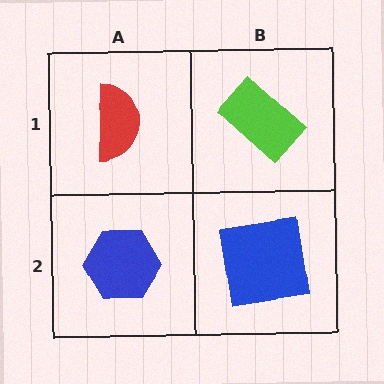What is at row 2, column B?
A blue square.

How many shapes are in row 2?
2 shapes.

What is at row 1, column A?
A red semicircle.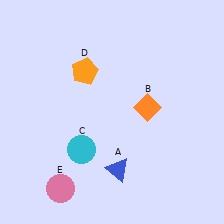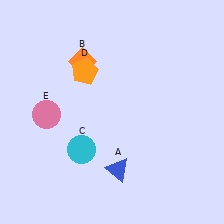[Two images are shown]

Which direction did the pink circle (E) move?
The pink circle (E) moved up.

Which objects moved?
The objects that moved are: the orange diamond (B), the pink circle (E).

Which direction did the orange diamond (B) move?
The orange diamond (B) moved left.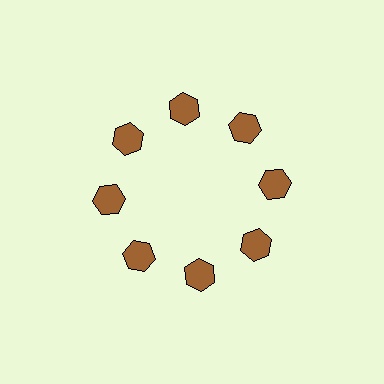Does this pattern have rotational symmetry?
Yes, this pattern has 8-fold rotational symmetry. It looks the same after rotating 45 degrees around the center.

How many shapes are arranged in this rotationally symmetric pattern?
There are 8 shapes, arranged in 8 groups of 1.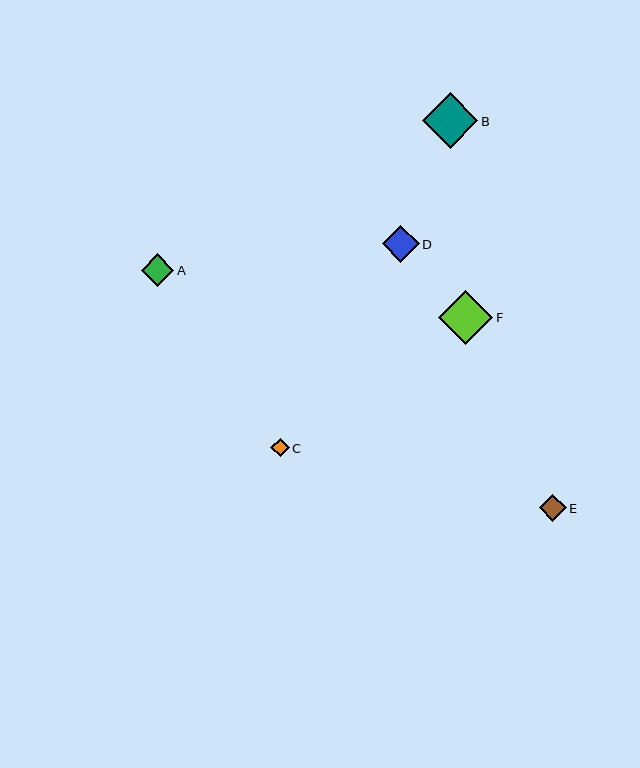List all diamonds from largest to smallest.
From largest to smallest: B, F, D, A, E, C.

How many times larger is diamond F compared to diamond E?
Diamond F is approximately 2.0 times the size of diamond E.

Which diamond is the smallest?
Diamond C is the smallest with a size of approximately 19 pixels.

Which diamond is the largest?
Diamond B is the largest with a size of approximately 55 pixels.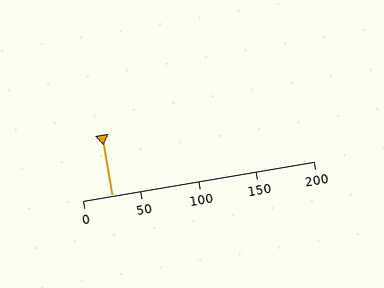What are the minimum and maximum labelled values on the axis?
The axis runs from 0 to 200.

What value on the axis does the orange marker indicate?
The marker indicates approximately 25.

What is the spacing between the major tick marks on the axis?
The major ticks are spaced 50 apart.